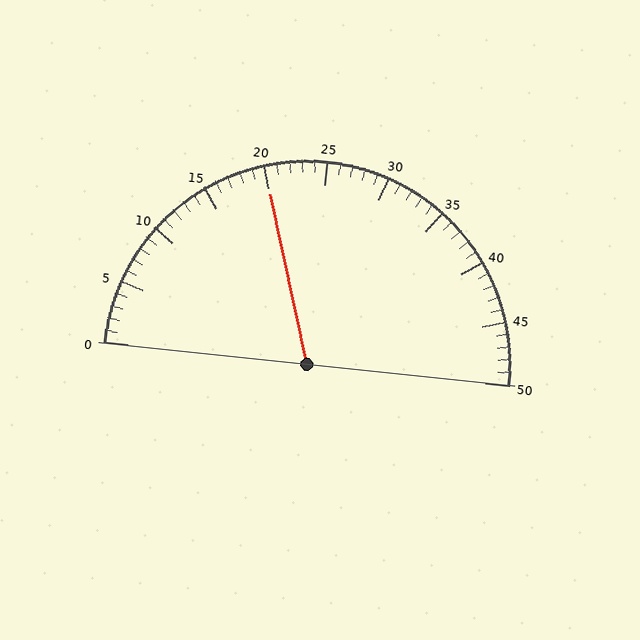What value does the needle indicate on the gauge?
The needle indicates approximately 20.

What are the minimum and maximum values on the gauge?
The gauge ranges from 0 to 50.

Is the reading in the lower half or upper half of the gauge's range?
The reading is in the lower half of the range (0 to 50).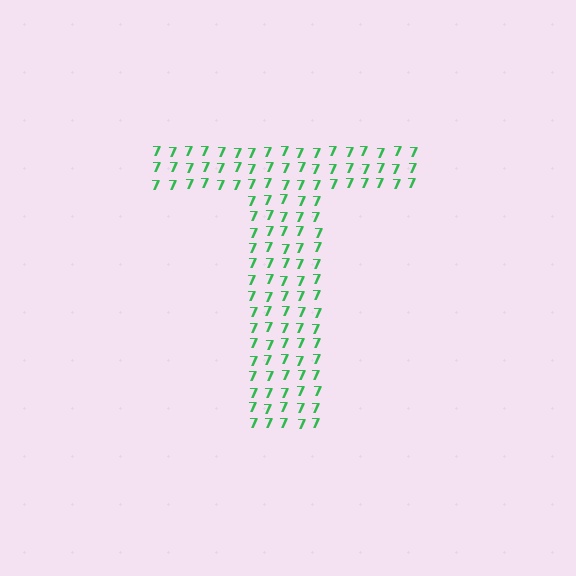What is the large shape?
The large shape is the letter T.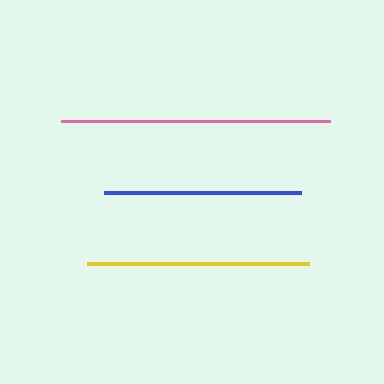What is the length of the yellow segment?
The yellow segment is approximately 222 pixels long.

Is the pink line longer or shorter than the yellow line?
The pink line is longer than the yellow line.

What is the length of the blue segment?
The blue segment is approximately 197 pixels long.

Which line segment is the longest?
The pink line is the longest at approximately 269 pixels.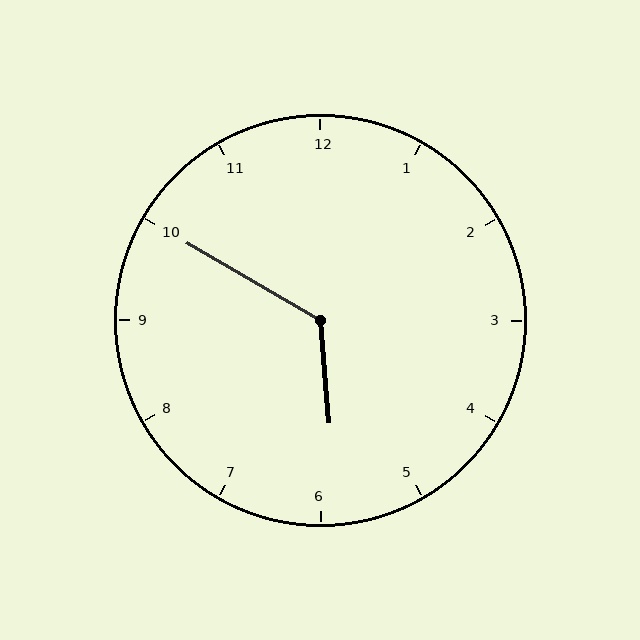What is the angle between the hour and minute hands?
Approximately 125 degrees.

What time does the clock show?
5:50.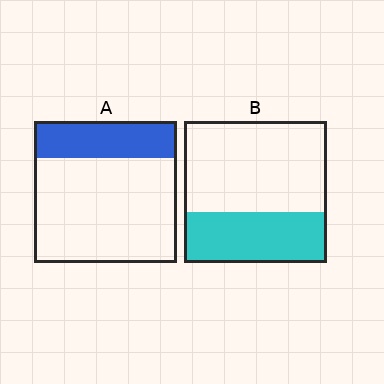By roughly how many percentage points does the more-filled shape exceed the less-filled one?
By roughly 10 percentage points (B over A).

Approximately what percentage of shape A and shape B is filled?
A is approximately 25% and B is approximately 35%.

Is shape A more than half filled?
No.